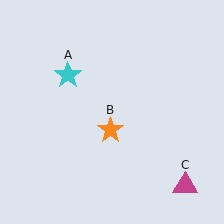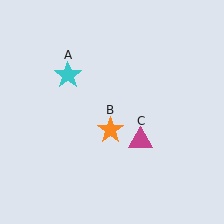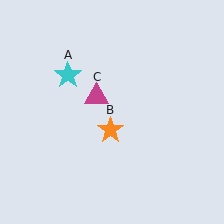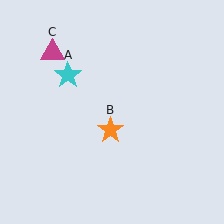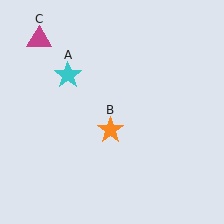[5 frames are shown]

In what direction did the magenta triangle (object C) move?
The magenta triangle (object C) moved up and to the left.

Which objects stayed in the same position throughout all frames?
Cyan star (object A) and orange star (object B) remained stationary.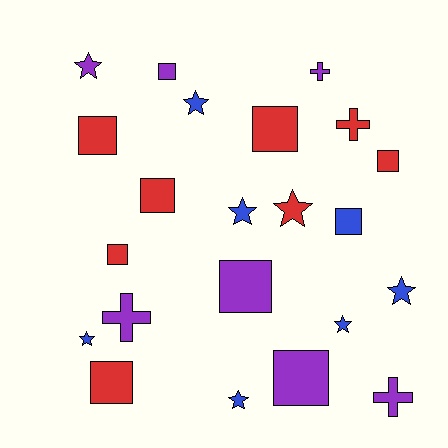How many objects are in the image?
There are 22 objects.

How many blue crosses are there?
There are no blue crosses.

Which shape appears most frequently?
Square, with 10 objects.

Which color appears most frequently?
Red, with 8 objects.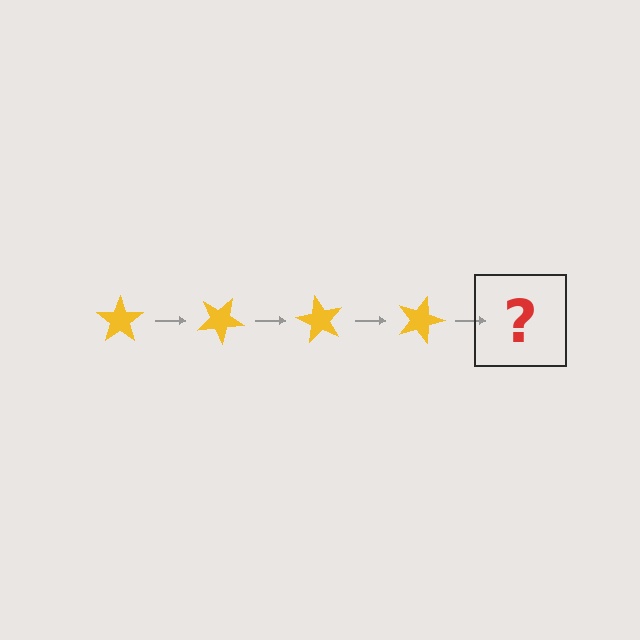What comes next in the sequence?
The next element should be a yellow star rotated 120 degrees.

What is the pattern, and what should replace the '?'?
The pattern is that the star rotates 30 degrees each step. The '?' should be a yellow star rotated 120 degrees.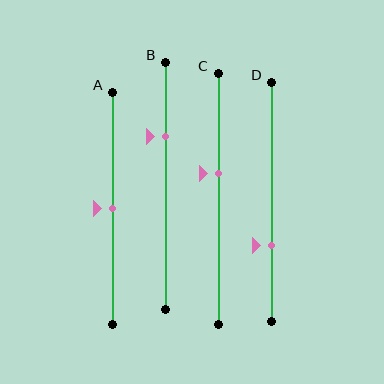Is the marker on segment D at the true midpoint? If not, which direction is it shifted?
No, the marker on segment D is shifted downward by about 19% of the segment length.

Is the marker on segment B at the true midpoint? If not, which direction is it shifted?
No, the marker on segment B is shifted upward by about 20% of the segment length.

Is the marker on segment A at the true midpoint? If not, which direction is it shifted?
Yes, the marker on segment A is at the true midpoint.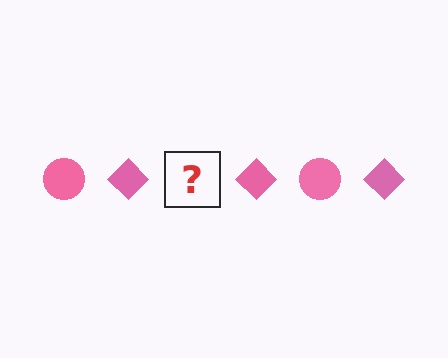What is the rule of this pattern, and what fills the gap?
The rule is that the pattern cycles through circle, diamond shapes in pink. The gap should be filled with a pink circle.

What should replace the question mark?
The question mark should be replaced with a pink circle.